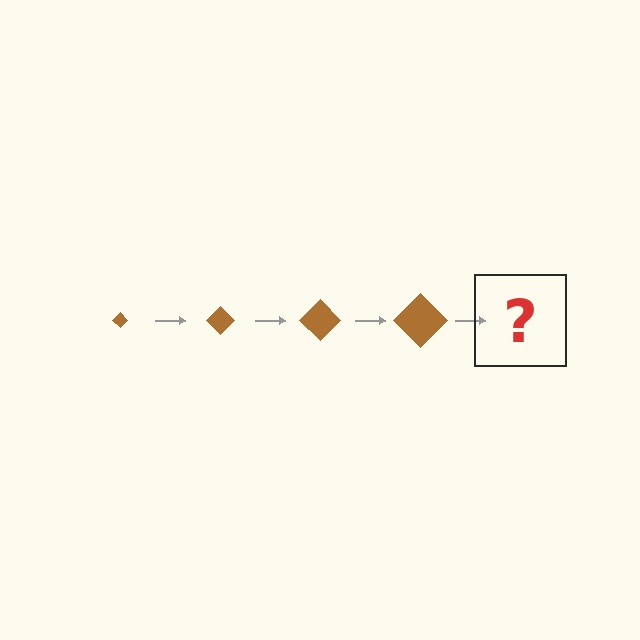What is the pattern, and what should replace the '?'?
The pattern is that the diamond gets progressively larger each step. The '?' should be a brown diamond, larger than the previous one.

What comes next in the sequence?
The next element should be a brown diamond, larger than the previous one.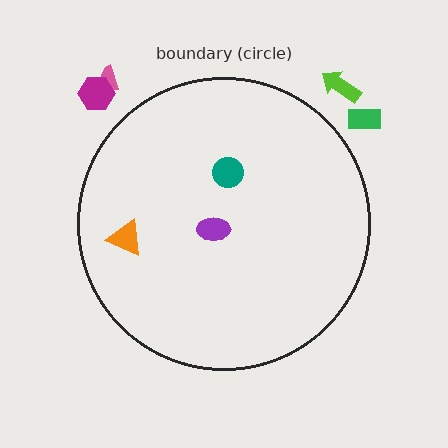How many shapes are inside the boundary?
3 inside, 4 outside.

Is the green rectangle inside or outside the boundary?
Outside.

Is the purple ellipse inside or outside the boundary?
Inside.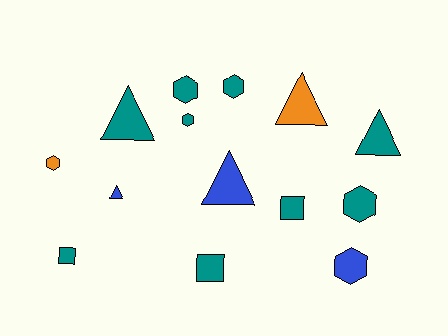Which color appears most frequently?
Teal, with 9 objects.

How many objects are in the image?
There are 14 objects.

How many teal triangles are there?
There are 2 teal triangles.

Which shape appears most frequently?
Hexagon, with 6 objects.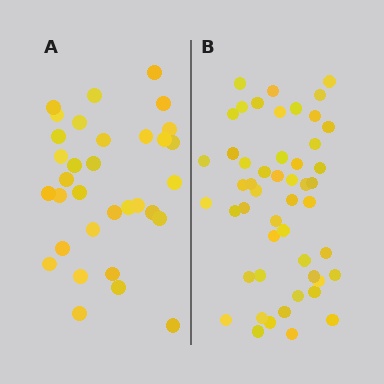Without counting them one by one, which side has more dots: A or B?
Region B (the right region) has more dots.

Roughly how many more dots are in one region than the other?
Region B has approximately 15 more dots than region A.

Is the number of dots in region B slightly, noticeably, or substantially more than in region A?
Region B has substantially more. The ratio is roughly 1.5 to 1.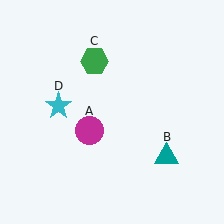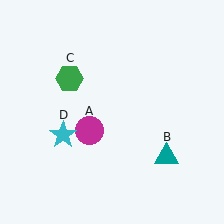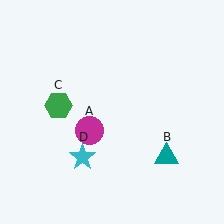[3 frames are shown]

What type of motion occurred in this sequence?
The green hexagon (object C), cyan star (object D) rotated counterclockwise around the center of the scene.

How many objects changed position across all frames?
2 objects changed position: green hexagon (object C), cyan star (object D).